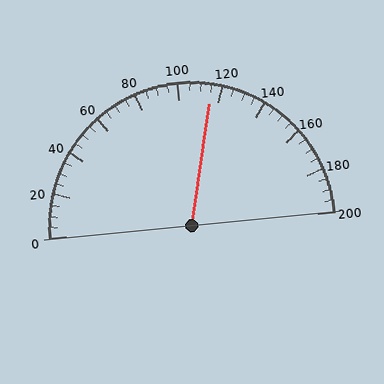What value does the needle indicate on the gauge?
The needle indicates approximately 115.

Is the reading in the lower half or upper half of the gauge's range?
The reading is in the upper half of the range (0 to 200).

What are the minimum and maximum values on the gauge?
The gauge ranges from 0 to 200.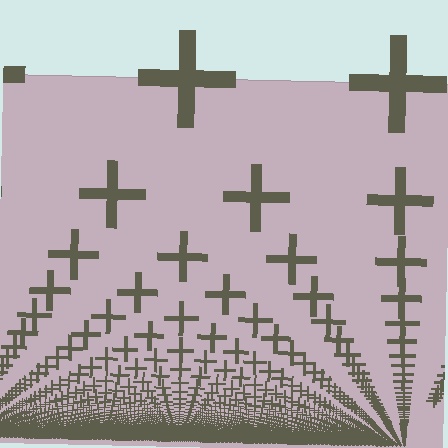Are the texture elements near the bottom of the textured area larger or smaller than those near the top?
Smaller. The gradient is inverted — elements near the bottom are smaller and denser.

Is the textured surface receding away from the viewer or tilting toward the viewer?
The surface appears to tilt toward the viewer. Texture elements get larger and sparser toward the top.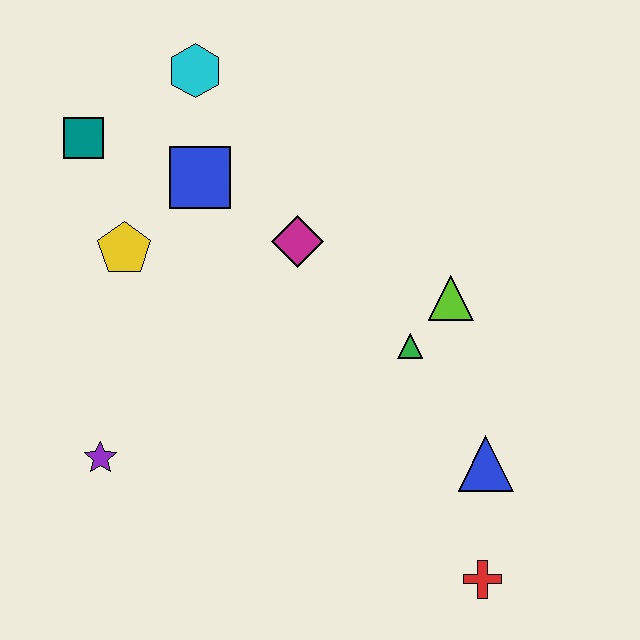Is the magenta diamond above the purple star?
Yes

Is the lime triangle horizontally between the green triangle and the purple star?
No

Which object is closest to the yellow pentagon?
The blue square is closest to the yellow pentagon.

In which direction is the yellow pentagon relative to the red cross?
The yellow pentagon is to the left of the red cross.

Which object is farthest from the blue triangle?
The teal square is farthest from the blue triangle.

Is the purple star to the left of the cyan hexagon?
Yes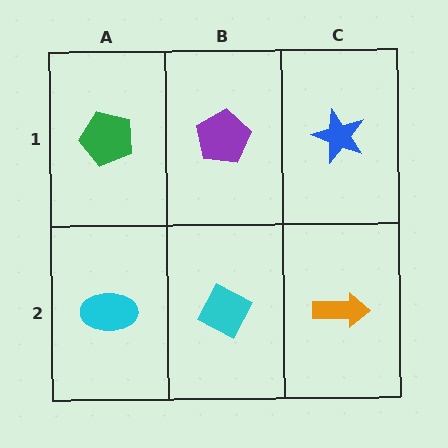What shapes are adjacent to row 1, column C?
An orange arrow (row 2, column C), a purple pentagon (row 1, column B).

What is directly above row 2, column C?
A blue star.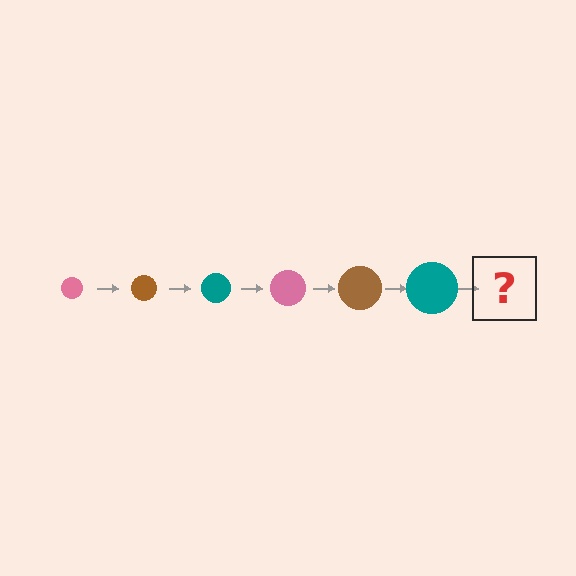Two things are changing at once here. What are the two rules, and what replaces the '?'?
The two rules are that the circle grows larger each step and the color cycles through pink, brown, and teal. The '?' should be a pink circle, larger than the previous one.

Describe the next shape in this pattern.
It should be a pink circle, larger than the previous one.